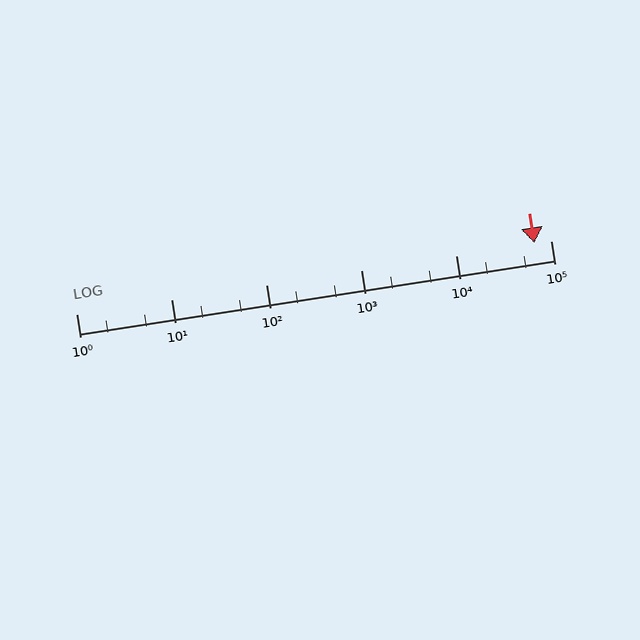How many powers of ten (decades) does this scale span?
The scale spans 5 decades, from 1 to 100000.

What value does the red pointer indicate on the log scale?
The pointer indicates approximately 68000.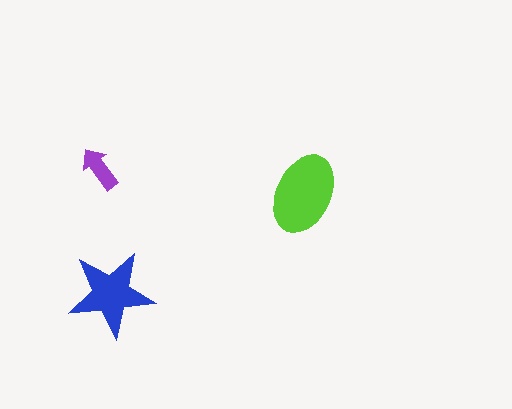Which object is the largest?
The lime ellipse.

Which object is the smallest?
The purple arrow.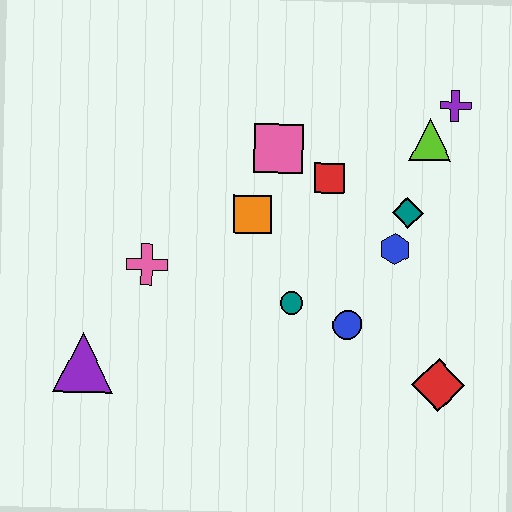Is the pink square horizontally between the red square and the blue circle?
No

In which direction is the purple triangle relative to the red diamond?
The purple triangle is to the left of the red diamond.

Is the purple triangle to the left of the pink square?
Yes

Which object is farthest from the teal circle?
The purple cross is farthest from the teal circle.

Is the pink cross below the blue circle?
No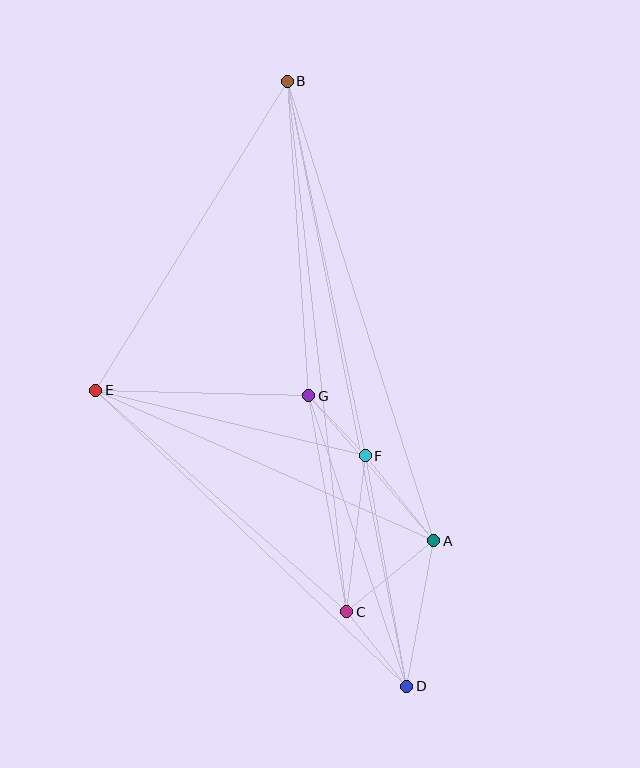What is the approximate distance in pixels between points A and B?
The distance between A and B is approximately 483 pixels.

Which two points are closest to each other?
Points F and G are closest to each other.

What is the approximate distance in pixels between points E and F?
The distance between E and F is approximately 277 pixels.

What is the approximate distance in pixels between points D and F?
The distance between D and F is approximately 234 pixels.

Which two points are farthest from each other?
Points B and D are farthest from each other.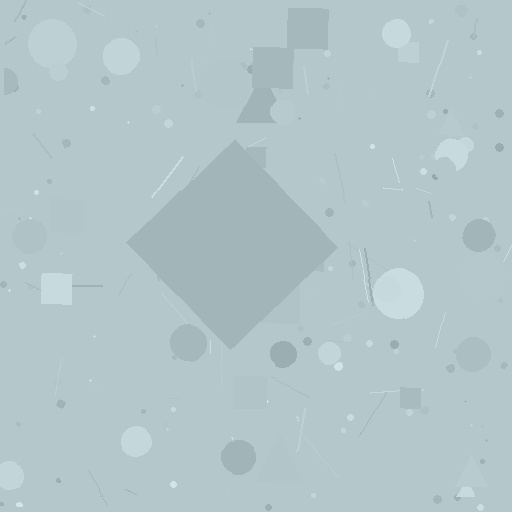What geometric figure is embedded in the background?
A diamond is embedded in the background.